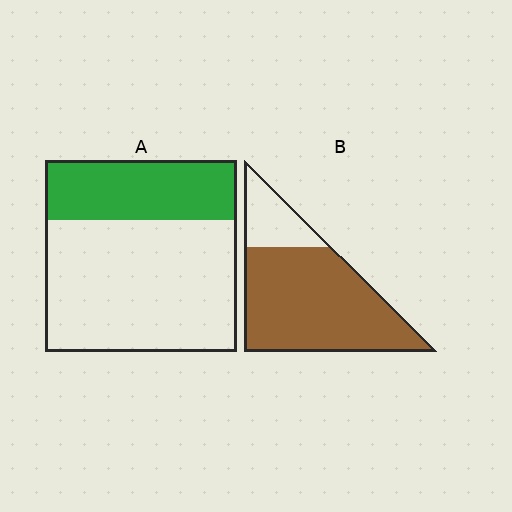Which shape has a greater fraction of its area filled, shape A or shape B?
Shape B.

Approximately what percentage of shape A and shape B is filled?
A is approximately 30% and B is approximately 80%.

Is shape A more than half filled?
No.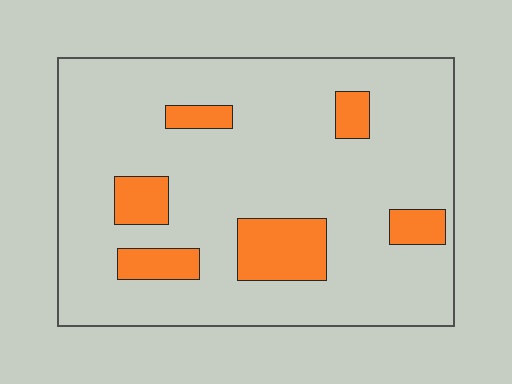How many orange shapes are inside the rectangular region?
6.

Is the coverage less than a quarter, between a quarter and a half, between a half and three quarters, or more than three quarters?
Less than a quarter.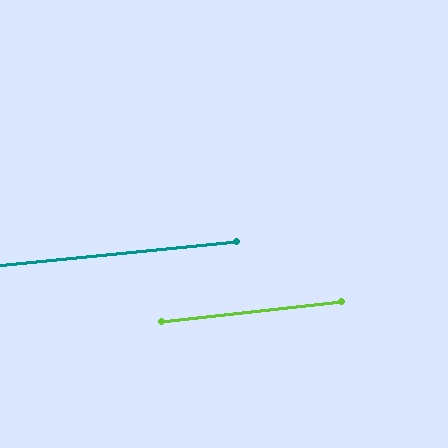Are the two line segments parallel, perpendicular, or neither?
Parallel — their directions differ by only 0.6°.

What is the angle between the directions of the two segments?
Approximately 1 degree.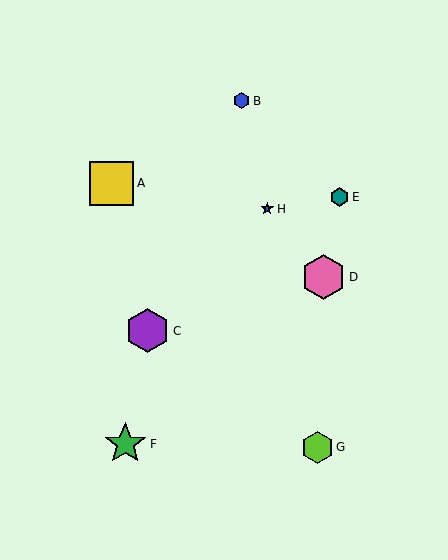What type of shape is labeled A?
Shape A is a yellow square.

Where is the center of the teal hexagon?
The center of the teal hexagon is at (340, 197).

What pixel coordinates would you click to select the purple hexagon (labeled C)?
Click at (148, 331) to select the purple hexagon C.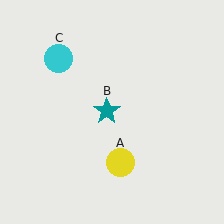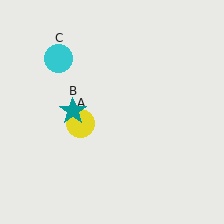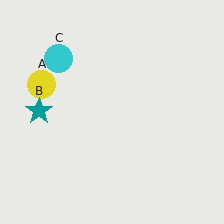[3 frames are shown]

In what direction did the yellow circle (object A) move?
The yellow circle (object A) moved up and to the left.